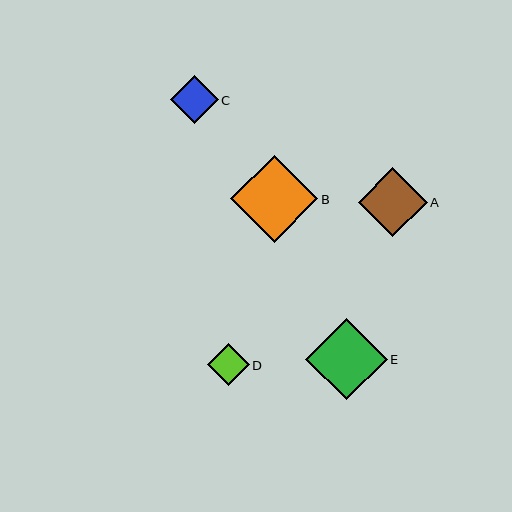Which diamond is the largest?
Diamond B is the largest with a size of approximately 88 pixels.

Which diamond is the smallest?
Diamond D is the smallest with a size of approximately 42 pixels.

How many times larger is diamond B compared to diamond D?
Diamond B is approximately 2.1 times the size of diamond D.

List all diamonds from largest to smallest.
From largest to smallest: B, E, A, C, D.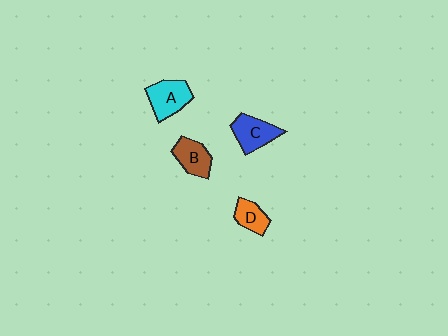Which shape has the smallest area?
Shape D (orange).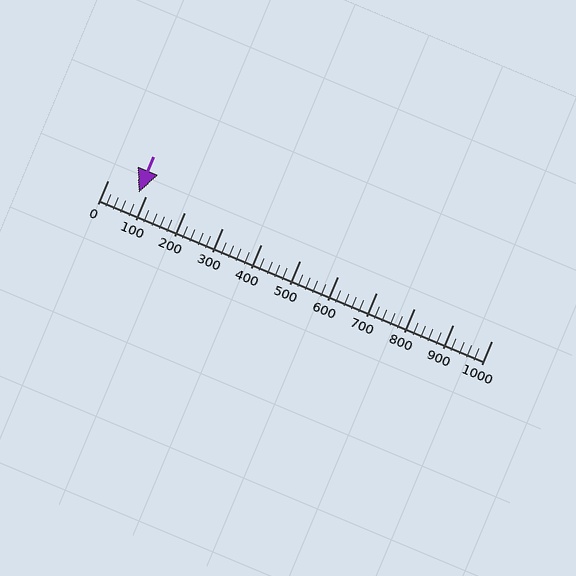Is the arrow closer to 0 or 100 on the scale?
The arrow is closer to 100.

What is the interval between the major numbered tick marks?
The major tick marks are spaced 100 units apart.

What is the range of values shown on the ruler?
The ruler shows values from 0 to 1000.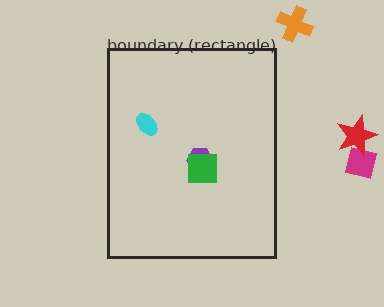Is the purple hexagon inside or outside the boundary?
Inside.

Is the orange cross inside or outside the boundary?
Outside.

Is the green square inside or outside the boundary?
Inside.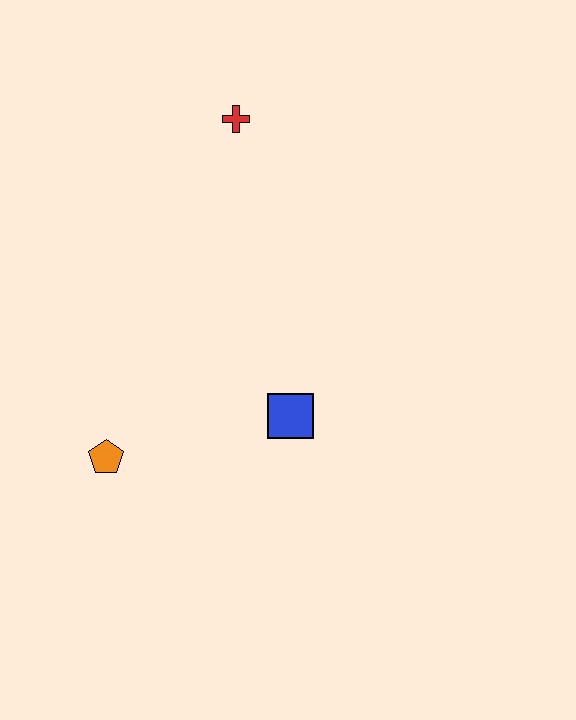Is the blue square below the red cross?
Yes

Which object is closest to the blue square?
The orange pentagon is closest to the blue square.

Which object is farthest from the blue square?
The red cross is farthest from the blue square.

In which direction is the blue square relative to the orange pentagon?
The blue square is to the right of the orange pentagon.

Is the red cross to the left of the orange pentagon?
No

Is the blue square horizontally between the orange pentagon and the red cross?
No